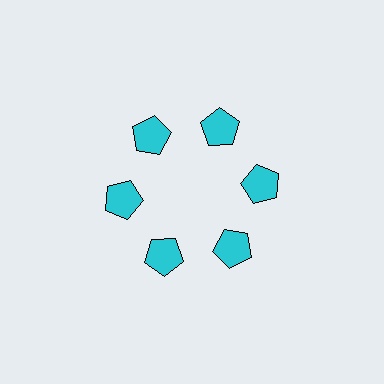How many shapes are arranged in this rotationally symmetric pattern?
There are 6 shapes, arranged in 6 groups of 1.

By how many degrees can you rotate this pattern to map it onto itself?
The pattern maps onto itself every 60 degrees of rotation.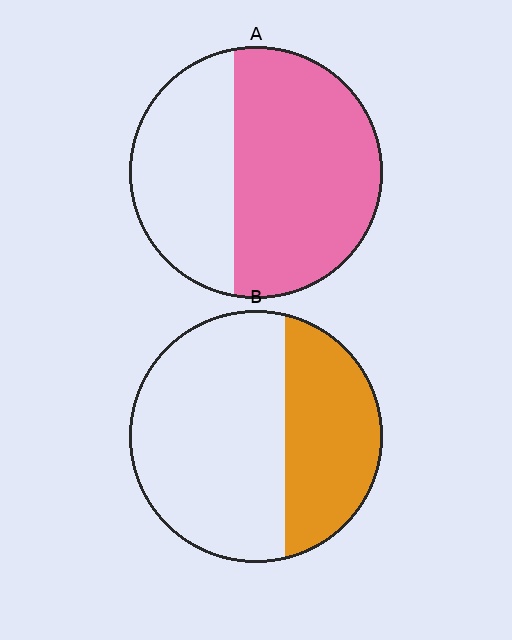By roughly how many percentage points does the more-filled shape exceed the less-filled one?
By roughly 25 percentage points (A over B).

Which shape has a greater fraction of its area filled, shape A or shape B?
Shape A.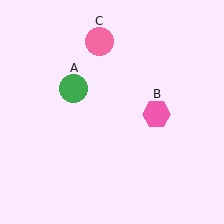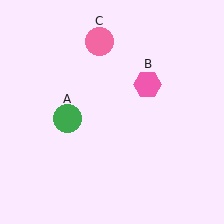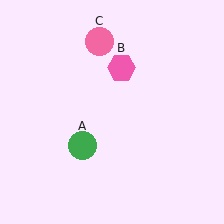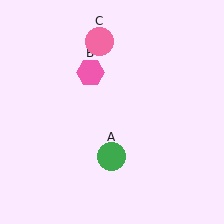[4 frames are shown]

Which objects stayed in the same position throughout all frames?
Pink circle (object C) remained stationary.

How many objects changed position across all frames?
2 objects changed position: green circle (object A), pink hexagon (object B).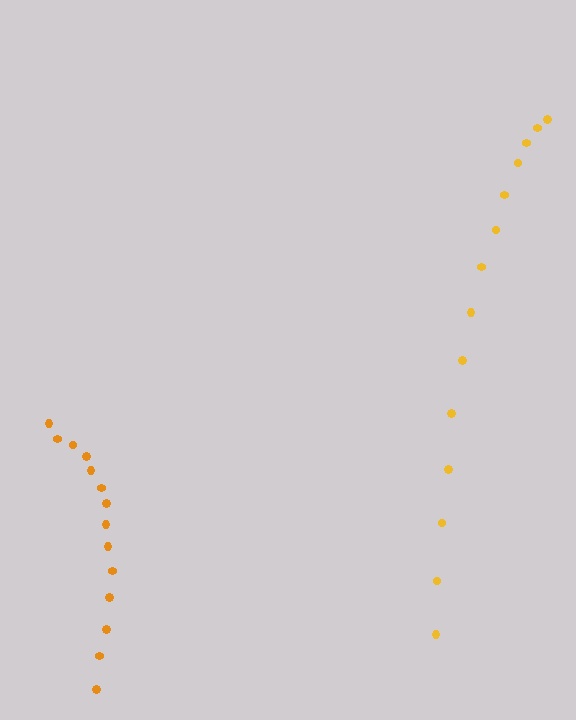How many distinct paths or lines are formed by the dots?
There are 2 distinct paths.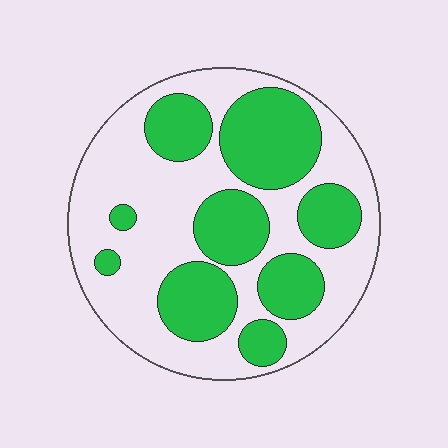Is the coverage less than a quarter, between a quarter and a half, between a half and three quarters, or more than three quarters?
Between a quarter and a half.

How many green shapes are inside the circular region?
9.